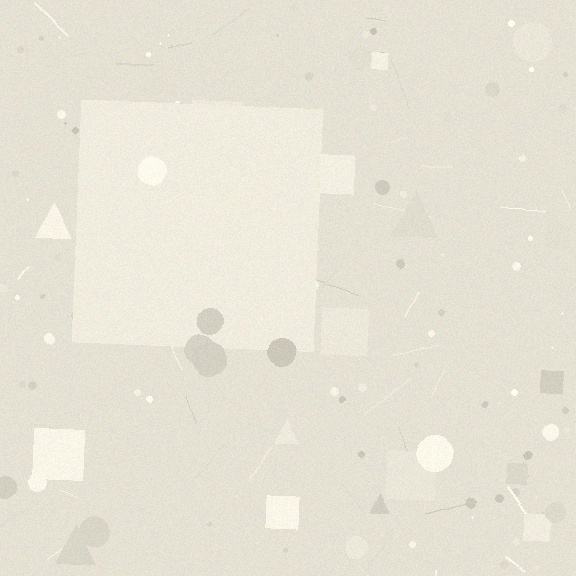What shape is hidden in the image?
A square is hidden in the image.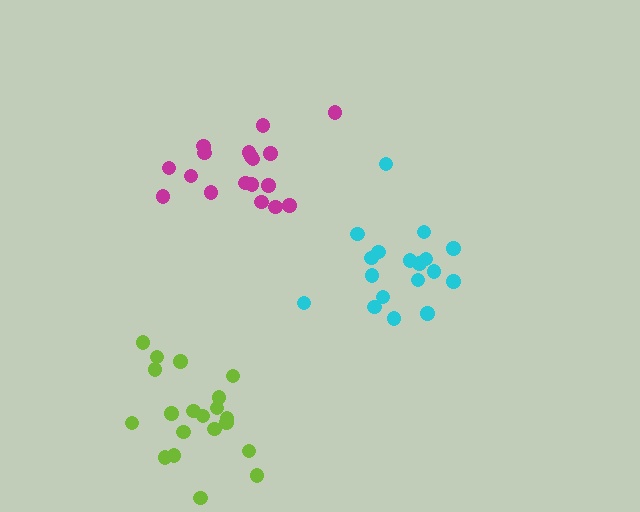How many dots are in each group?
Group 1: 20 dots, Group 2: 18 dots, Group 3: 19 dots (57 total).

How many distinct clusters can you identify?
There are 3 distinct clusters.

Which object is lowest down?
The lime cluster is bottommost.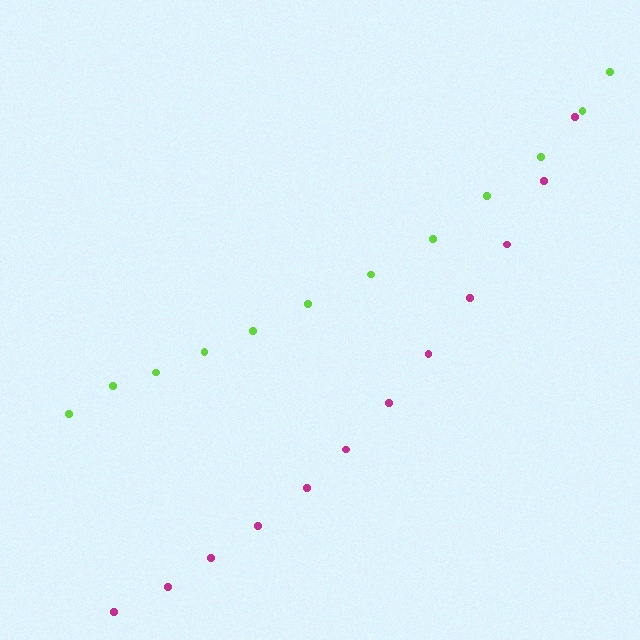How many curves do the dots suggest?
There are 2 distinct paths.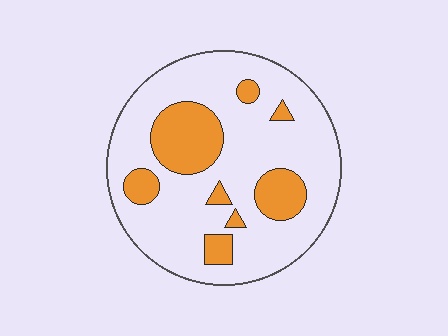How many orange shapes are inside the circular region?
8.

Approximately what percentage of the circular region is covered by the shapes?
Approximately 25%.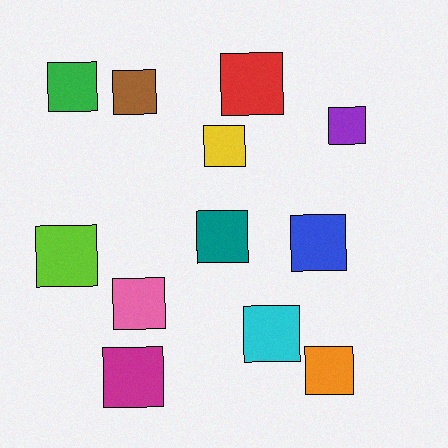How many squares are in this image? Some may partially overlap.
There are 12 squares.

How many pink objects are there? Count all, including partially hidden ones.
There is 1 pink object.